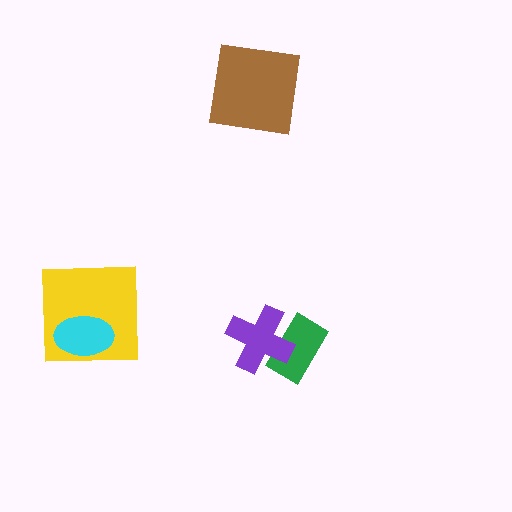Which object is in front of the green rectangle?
The purple cross is in front of the green rectangle.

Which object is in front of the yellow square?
The cyan ellipse is in front of the yellow square.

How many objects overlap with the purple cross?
1 object overlaps with the purple cross.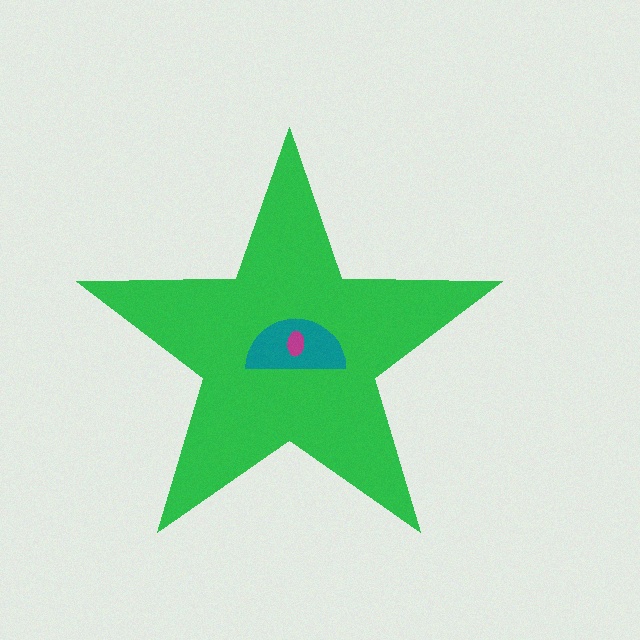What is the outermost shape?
The green star.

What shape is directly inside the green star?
The teal semicircle.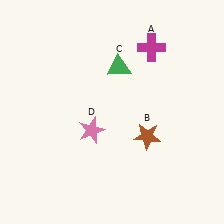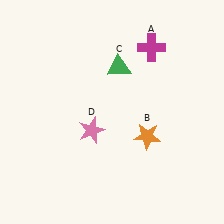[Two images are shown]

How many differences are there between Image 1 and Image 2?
There is 1 difference between the two images.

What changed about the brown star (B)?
In Image 1, B is brown. In Image 2, it changed to orange.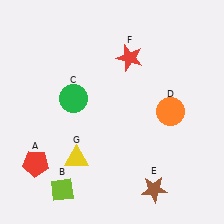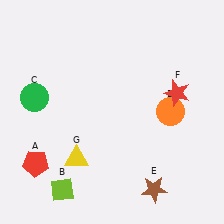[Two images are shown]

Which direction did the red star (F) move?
The red star (F) moved right.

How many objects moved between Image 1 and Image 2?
2 objects moved between the two images.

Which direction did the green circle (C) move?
The green circle (C) moved left.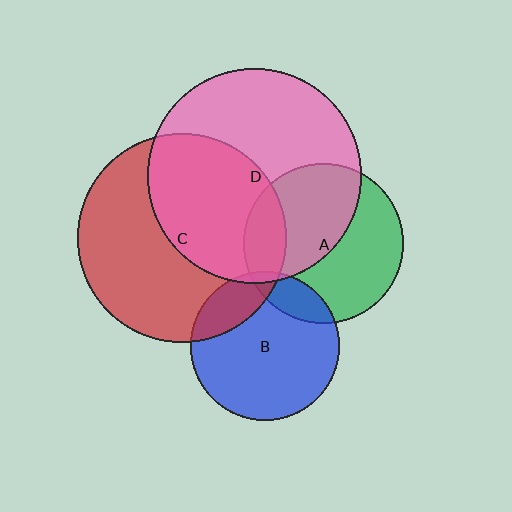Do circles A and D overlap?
Yes.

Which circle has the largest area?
Circle D (pink).